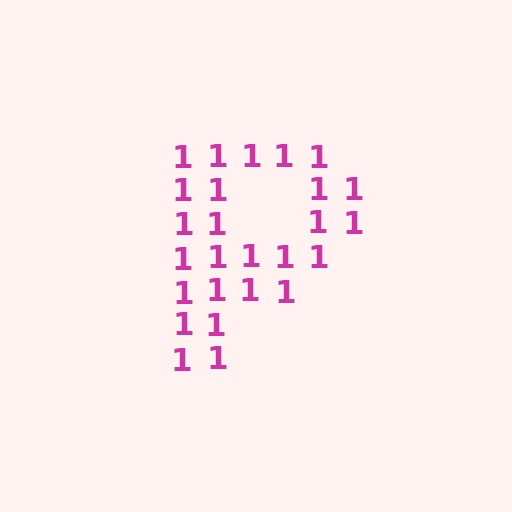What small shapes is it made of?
It is made of small digit 1's.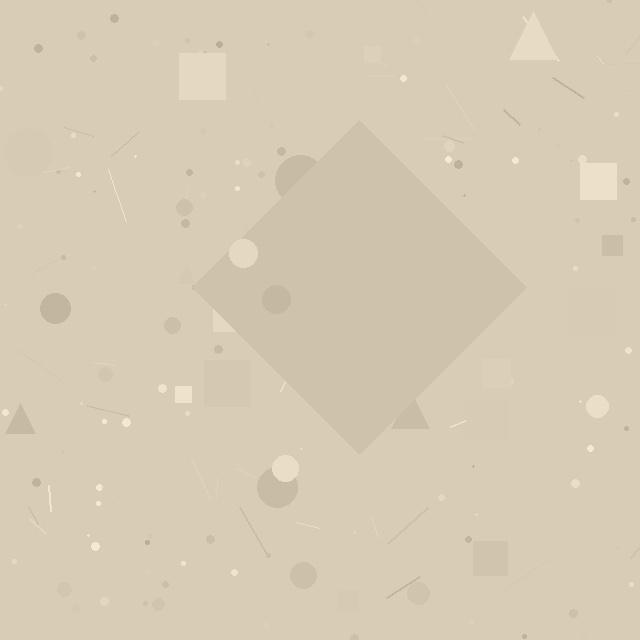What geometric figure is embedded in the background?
A diamond is embedded in the background.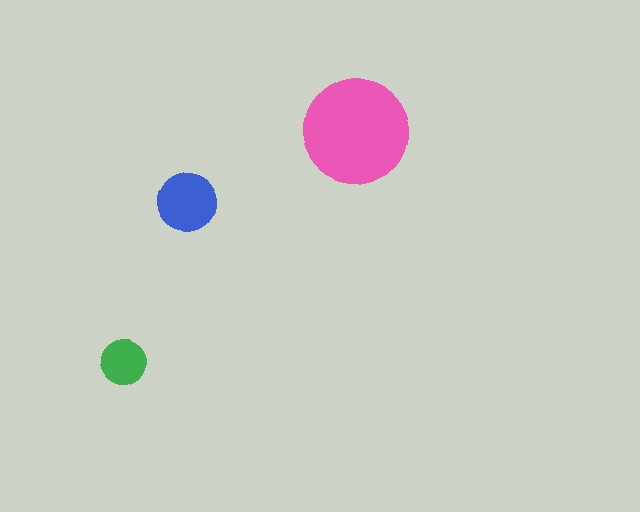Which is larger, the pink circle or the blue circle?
The pink one.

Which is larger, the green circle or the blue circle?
The blue one.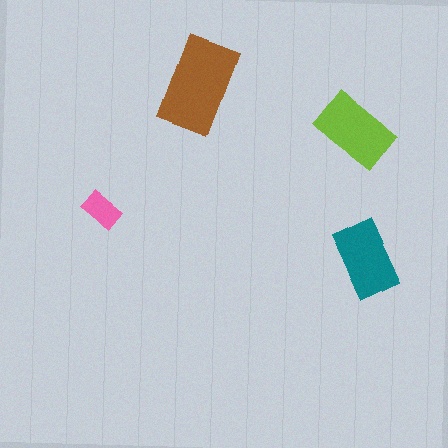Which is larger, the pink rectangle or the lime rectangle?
The lime one.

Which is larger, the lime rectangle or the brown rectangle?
The brown one.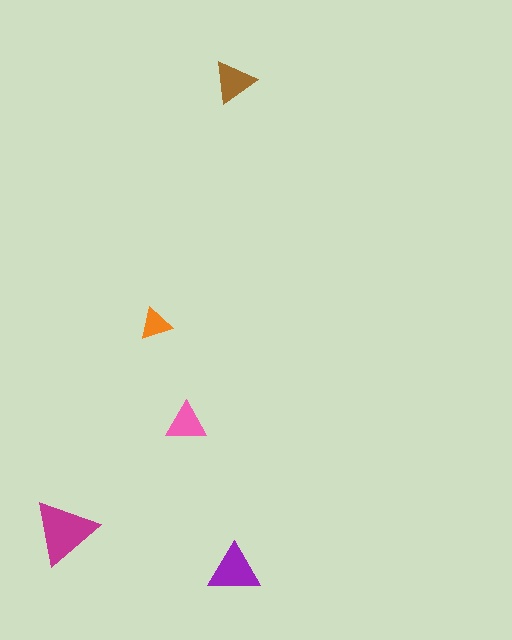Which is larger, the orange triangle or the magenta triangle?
The magenta one.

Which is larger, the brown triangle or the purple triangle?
The purple one.